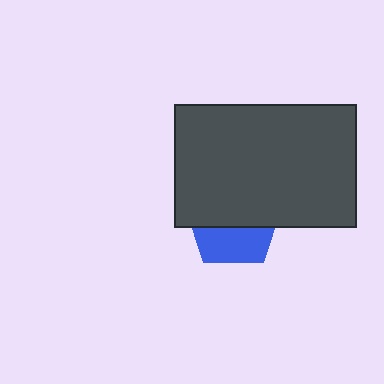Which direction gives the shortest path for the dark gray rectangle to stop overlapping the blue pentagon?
Moving up gives the shortest separation.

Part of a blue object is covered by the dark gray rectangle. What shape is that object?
It is a pentagon.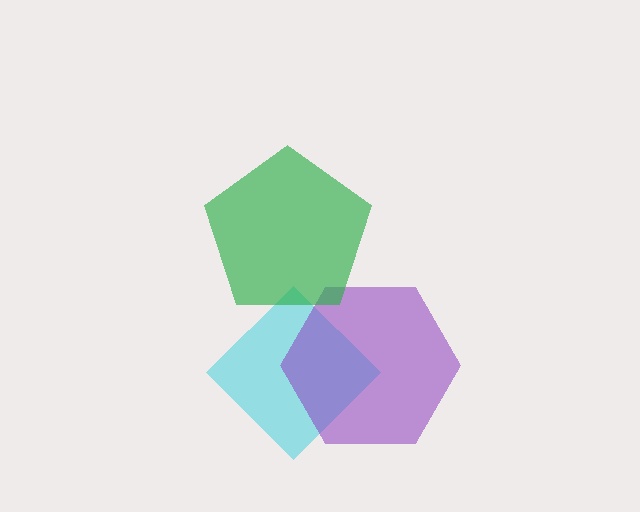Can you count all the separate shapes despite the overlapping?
Yes, there are 3 separate shapes.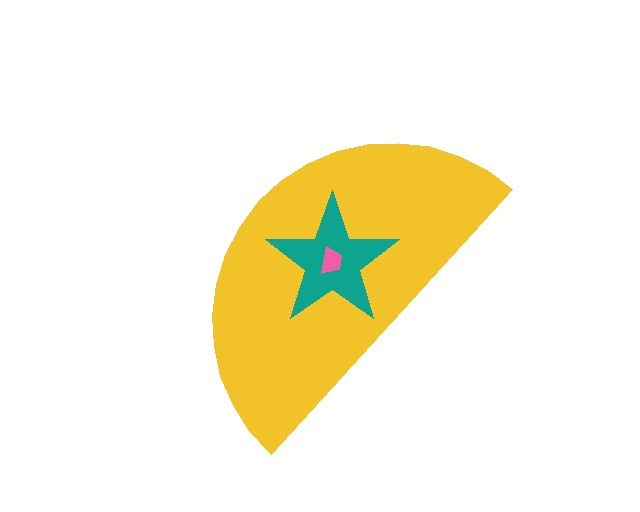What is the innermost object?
The pink trapezoid.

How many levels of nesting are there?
3.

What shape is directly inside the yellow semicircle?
The teal star.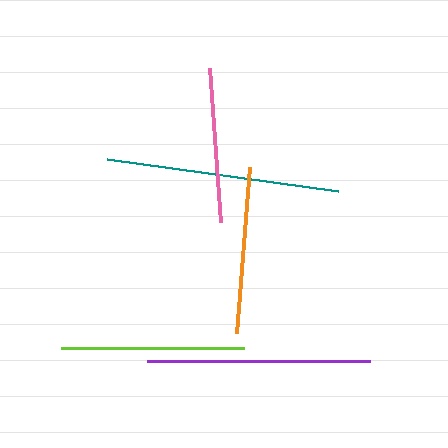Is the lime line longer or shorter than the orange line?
The lime line is longer than the orange line.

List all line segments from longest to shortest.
From longest to shortest: teal, purple, lime, orange, pink.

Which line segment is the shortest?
The pink line is the shortest at approximately 155 pixels.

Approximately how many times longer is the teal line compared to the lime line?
The teal line is approximately 1.3 times the length of the lime line.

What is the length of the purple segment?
The purple segment is approximately 223 pixels long.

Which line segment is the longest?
The teal line is the longest at approximately 233 pixels.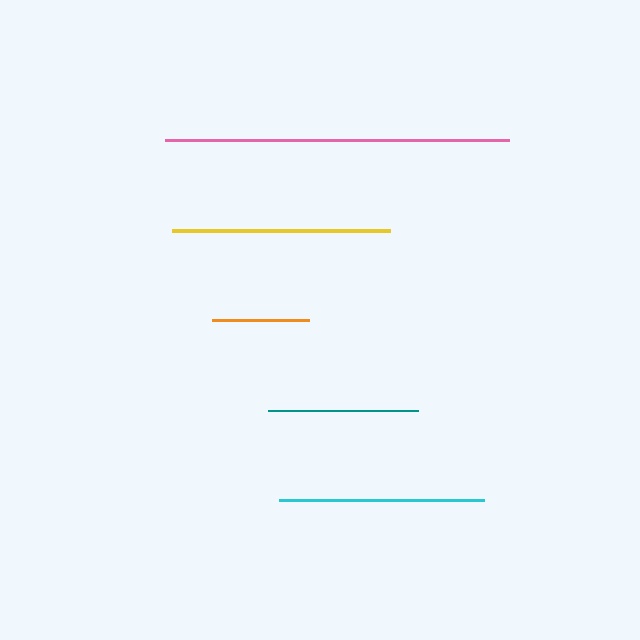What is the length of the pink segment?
The pink segment is approximately 343 pixels long.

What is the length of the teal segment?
The teal segment is approximately 150 pixels long.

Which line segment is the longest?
The pink line is the longest at approximately 343 pixels.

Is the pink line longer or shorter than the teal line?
The pink line is longer than the teal line.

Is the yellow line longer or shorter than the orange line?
The yellow line is longer than the orange line.